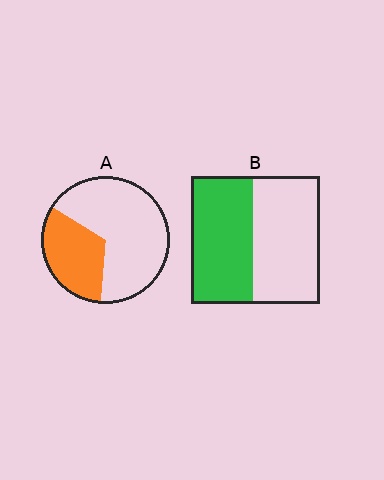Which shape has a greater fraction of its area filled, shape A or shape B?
Shape B.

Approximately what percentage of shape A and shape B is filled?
A is approximately 35% and B is approximately 50%.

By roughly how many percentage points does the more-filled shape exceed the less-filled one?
By roughly 15 percentage points (B over A).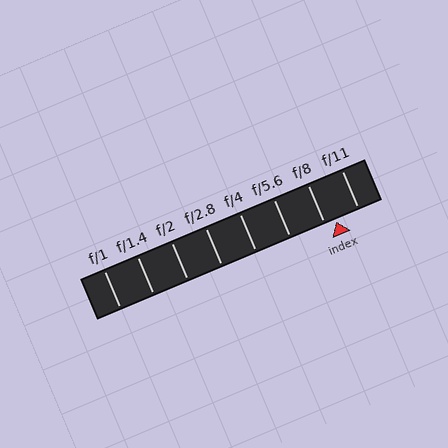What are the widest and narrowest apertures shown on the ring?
The widest aperture shown is f/1 and the narrowest is f/11.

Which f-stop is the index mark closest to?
The index mark is closest to f/8.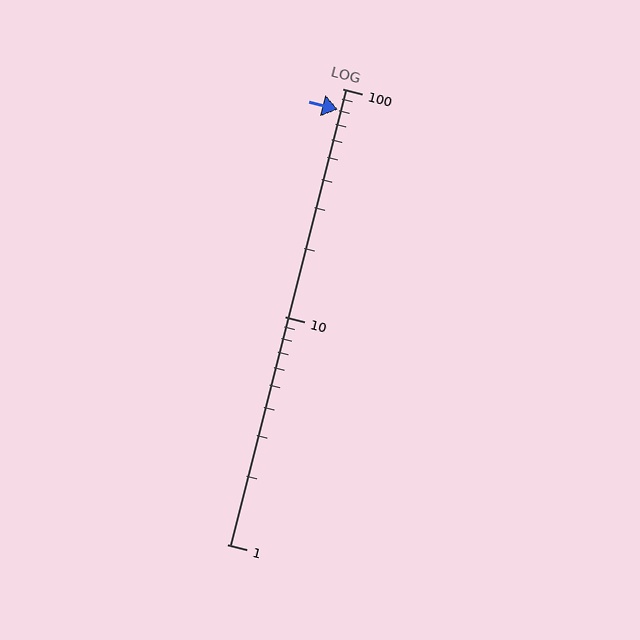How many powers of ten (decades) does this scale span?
The scale spans 2 decades, from 1 to 100.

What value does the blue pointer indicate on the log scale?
The pointer indicates approximately 81.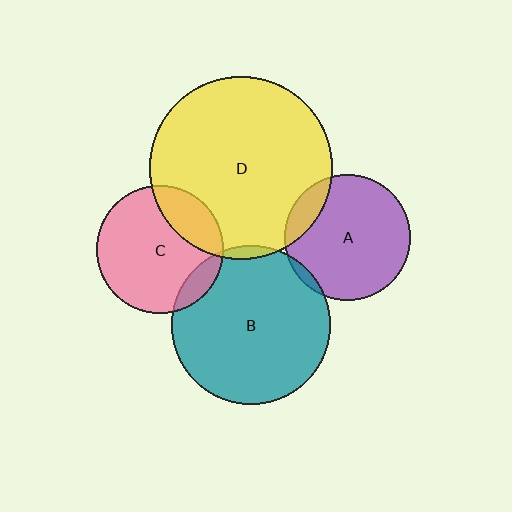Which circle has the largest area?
Circle D (yellow).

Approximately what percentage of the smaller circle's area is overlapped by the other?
Approximately 5%.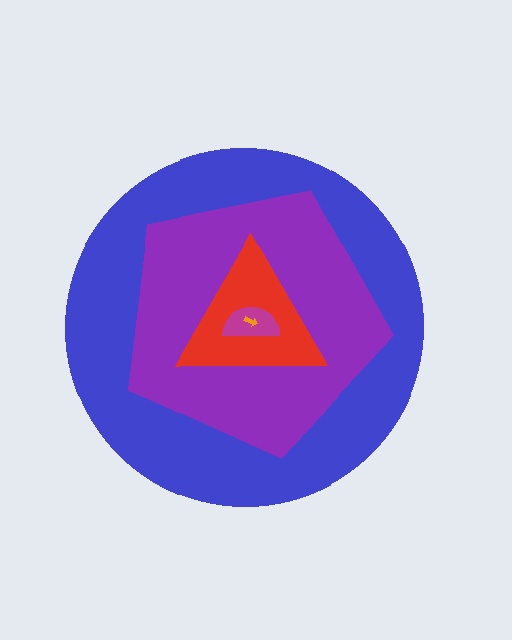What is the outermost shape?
The blue circle.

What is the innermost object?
The orange arrow.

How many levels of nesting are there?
5.